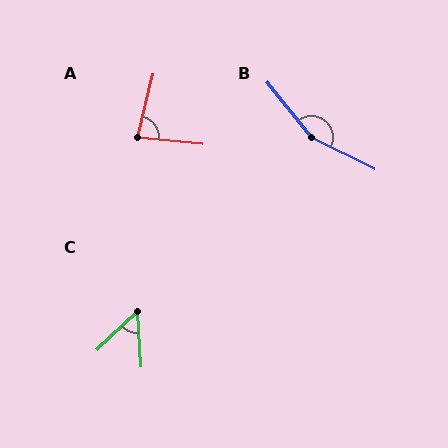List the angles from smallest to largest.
C (49°), A (82°), B (155°).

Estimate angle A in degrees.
Approximately 82 degrees.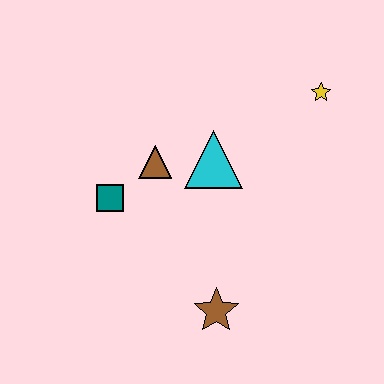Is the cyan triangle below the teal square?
No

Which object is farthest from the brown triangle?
The yellow star is farthest from the brown triangle.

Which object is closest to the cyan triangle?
The brown triangle is closest to the cyan triangle.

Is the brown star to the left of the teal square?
No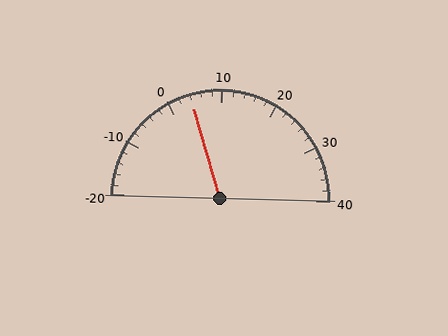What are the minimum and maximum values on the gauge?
The gauge ranges from -20 to 40.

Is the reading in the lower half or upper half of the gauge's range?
The reading is in the lower half of the range (-20 to 40).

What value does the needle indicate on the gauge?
The needle indicates approximately 4.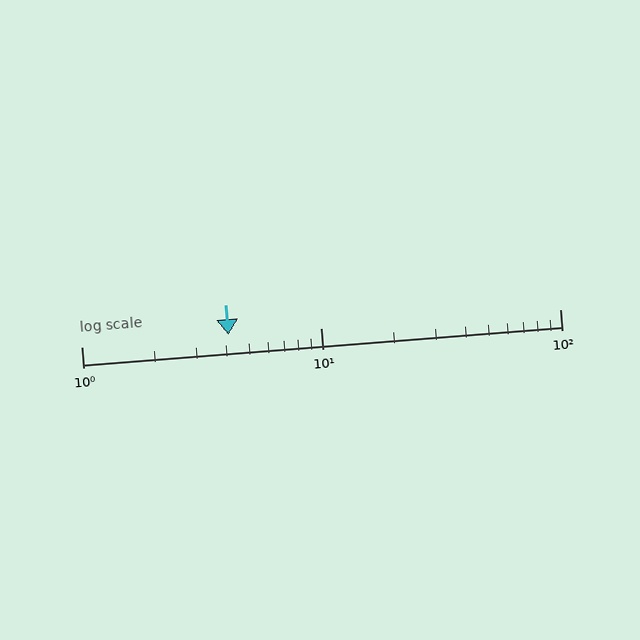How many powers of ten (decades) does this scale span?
The scale spans 2 decades, from 1 to 100.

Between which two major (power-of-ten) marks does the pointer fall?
The pointer is between 1 and 10.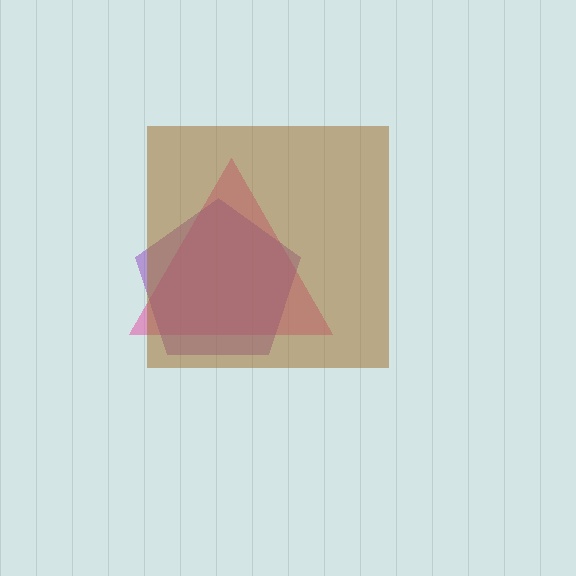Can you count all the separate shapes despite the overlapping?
Yes, there are 3 separate shapes.